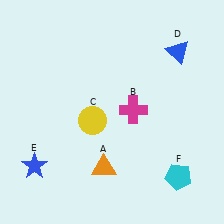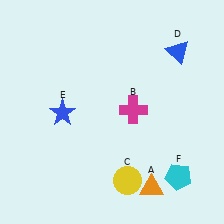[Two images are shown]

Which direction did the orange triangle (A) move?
The orange triangle (A) moved right.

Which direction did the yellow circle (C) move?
The yellow circle (C) moved down.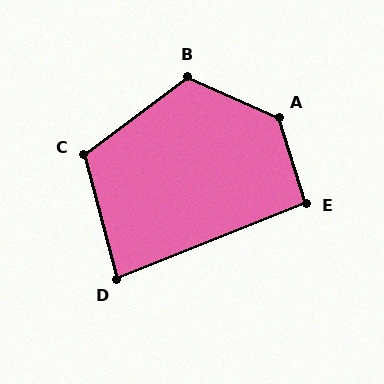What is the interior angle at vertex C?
Approximately 111 degrees (obtuse).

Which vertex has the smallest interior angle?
D, at approximately 83 degrees.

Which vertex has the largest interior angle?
A, at approximately 131 degrees.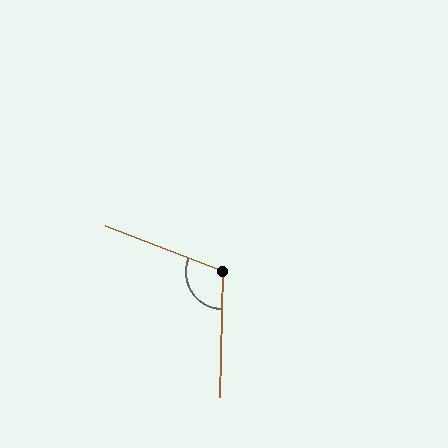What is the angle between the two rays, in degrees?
Approximately 110 degrees.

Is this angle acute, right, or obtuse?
It is obtuse.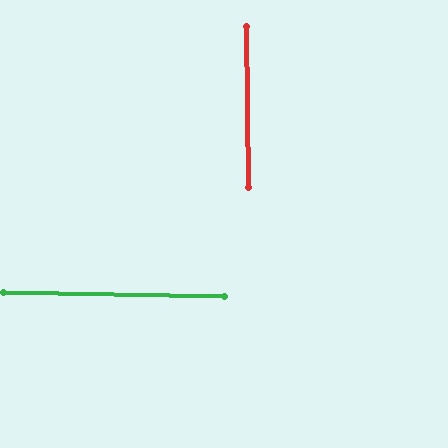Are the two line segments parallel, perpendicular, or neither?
Perpendicular — they meet at approximately 88°.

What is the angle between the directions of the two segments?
Approximately 88 degrees.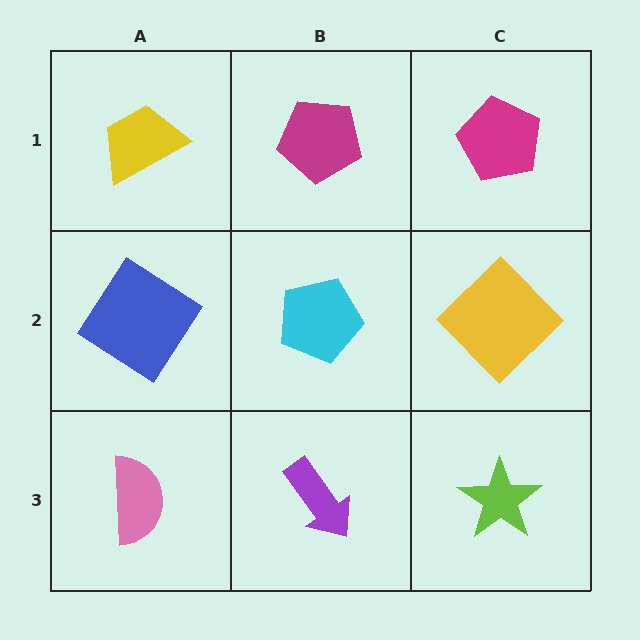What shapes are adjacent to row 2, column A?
A yellow trapezoid (row 1, column A), a pink semicircle (row 3, column A), a cyan pentagon (row 2, column B).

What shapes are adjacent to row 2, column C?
A magenta pentagon (row 1, column C), a lime star (row 3, column C), a cyan pentagon (row 2, column B).